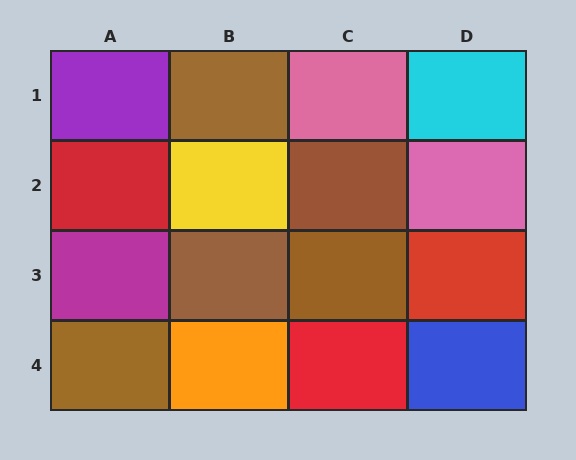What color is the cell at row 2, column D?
Pink.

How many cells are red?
3 cells are red.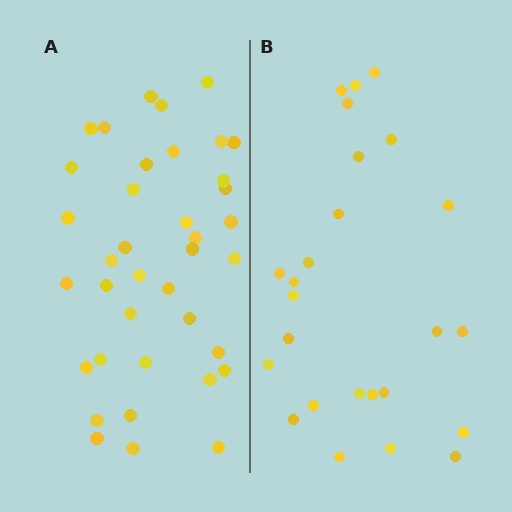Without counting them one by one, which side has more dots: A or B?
Region A (the left region) has more dots.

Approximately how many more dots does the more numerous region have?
Region A has approximately 15 more dots than region B.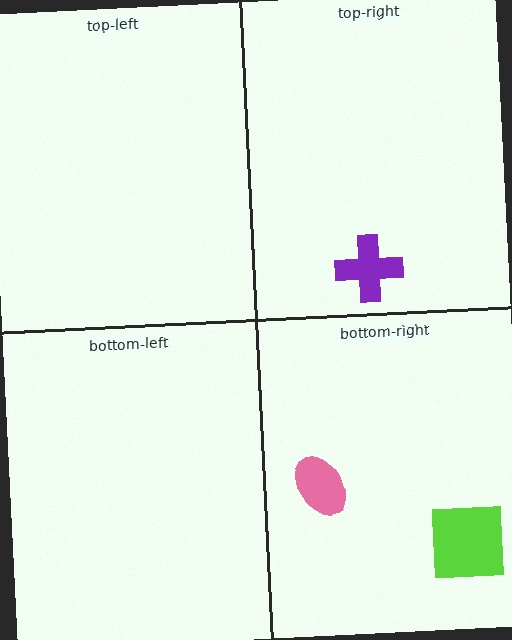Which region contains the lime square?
The bottom-right region.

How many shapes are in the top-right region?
1.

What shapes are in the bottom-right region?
The lime square, the pink ellipse.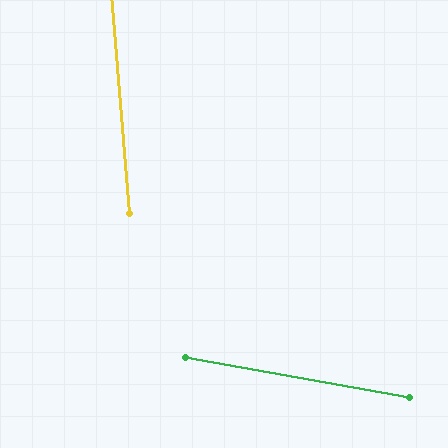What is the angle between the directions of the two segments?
Approximately 75 degrees.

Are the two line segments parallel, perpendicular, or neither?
Neither parallel nor perpendicular — they differ by about 75°.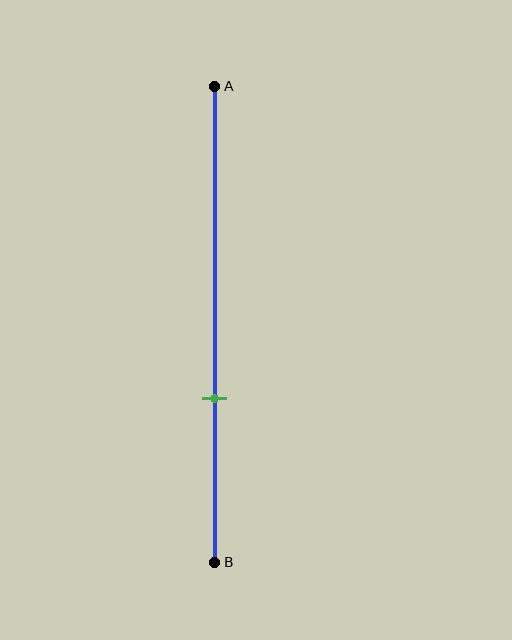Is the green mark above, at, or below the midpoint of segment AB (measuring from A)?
The green mark is below the midpoint of segment AB.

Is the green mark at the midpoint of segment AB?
No, the mark is at about 65% from A, not at the 50% midpoint.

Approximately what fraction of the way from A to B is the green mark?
The green mark is approximately 65% of the way from A to B.